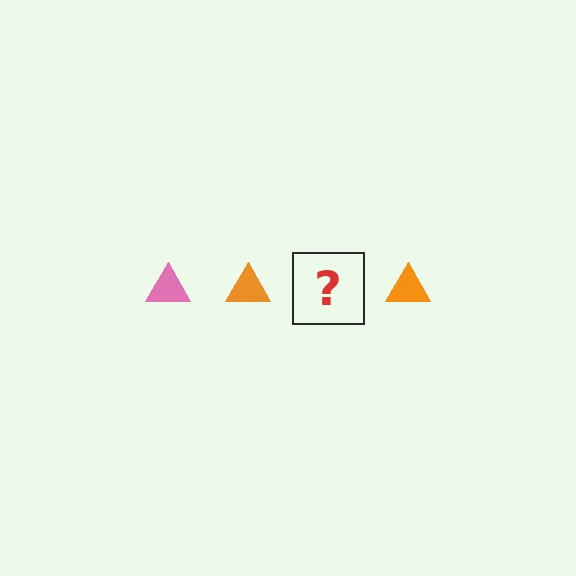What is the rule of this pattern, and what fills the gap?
The rule is that the pattern cycles through pink, orange triangles. The gap should be filled with a pink triangle.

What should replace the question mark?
The question mark should be replaced with a pink triangle.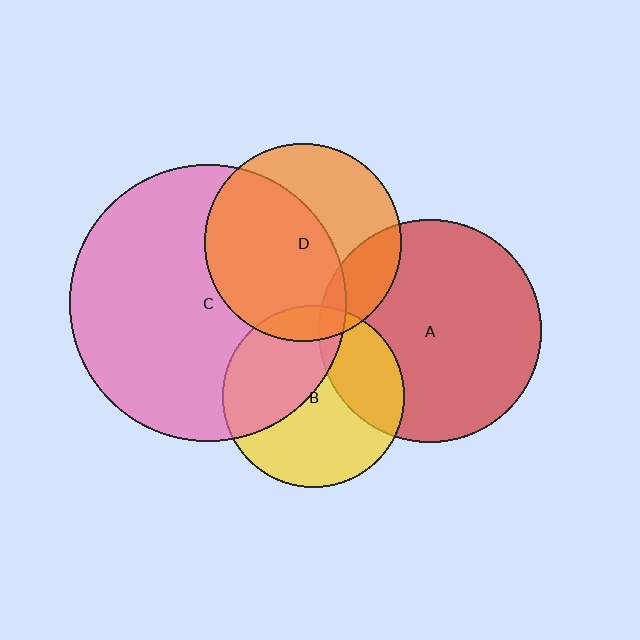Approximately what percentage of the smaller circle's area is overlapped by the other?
Approximately 20%.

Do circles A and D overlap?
Yes.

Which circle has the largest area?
Circle C (pink).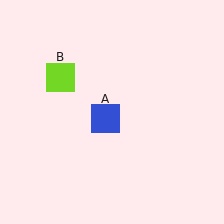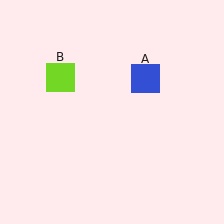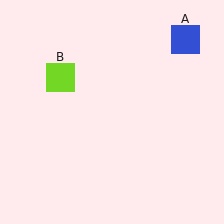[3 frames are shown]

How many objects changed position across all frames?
1 object changed position: blue square (object A).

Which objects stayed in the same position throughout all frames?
Lime square (object B) remained stationary.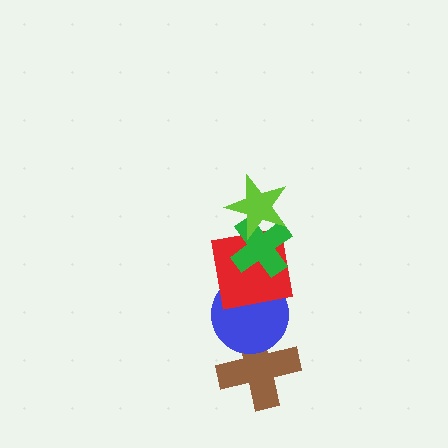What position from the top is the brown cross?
The brown cross is 5th from the top.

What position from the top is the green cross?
The green cross is 2nd from the top.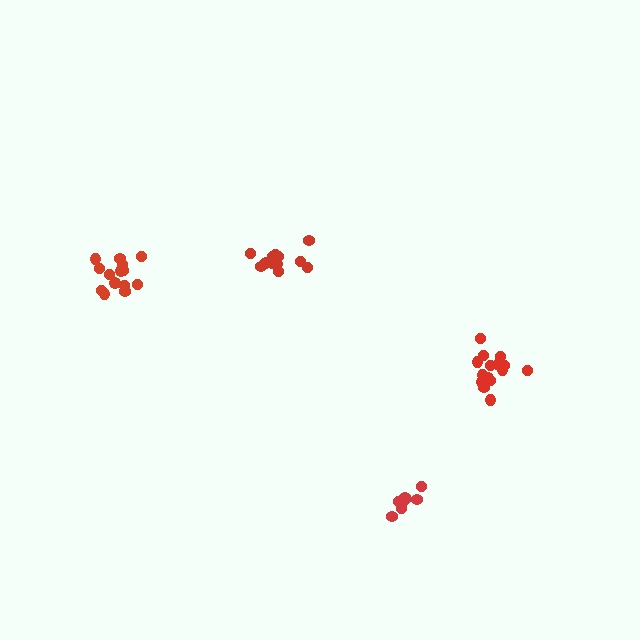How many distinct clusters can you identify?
There are 4 distinct clusters.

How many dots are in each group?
Group 1: 14 dots, Group 2: 15 dots, Group 3: 9 dots, Group 4: 14 dots (52 total).